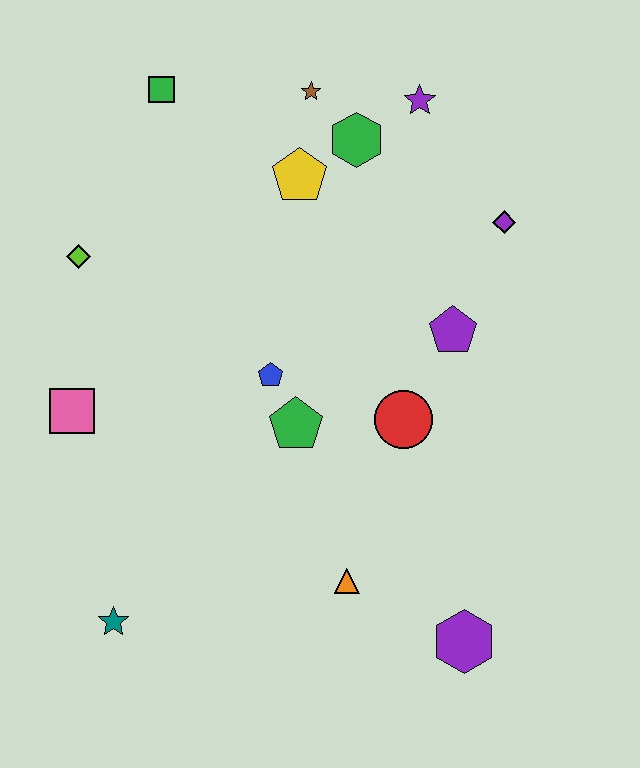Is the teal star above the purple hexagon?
Yes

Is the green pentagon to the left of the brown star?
Yes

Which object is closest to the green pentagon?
The blue pentagon is closest to the green pentagon.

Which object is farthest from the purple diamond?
The teal star is farthest from the purple diamond.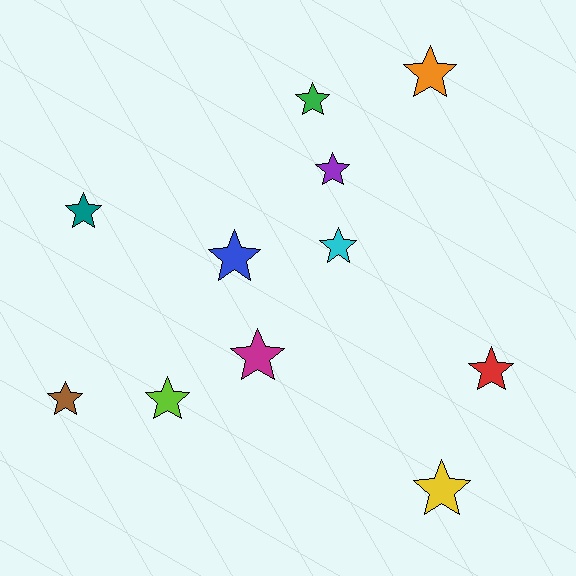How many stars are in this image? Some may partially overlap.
There are 11 stars.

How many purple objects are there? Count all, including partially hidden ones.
There is 1 purple object.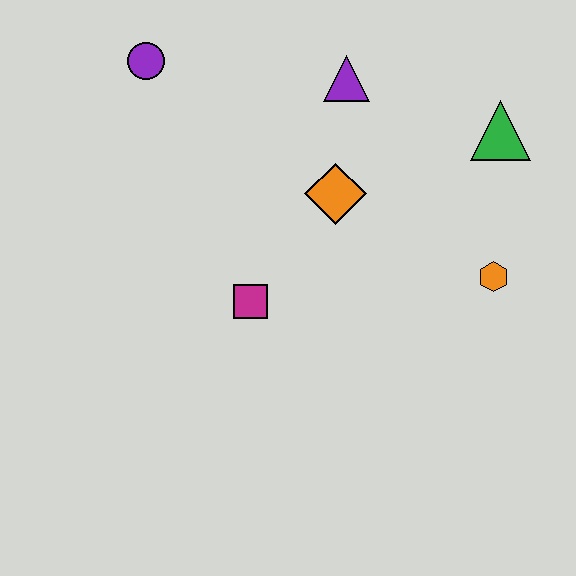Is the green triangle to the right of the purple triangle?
Yes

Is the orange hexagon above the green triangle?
No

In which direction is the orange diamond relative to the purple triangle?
The orange diamond is below the purple triangle.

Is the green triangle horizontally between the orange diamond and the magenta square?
No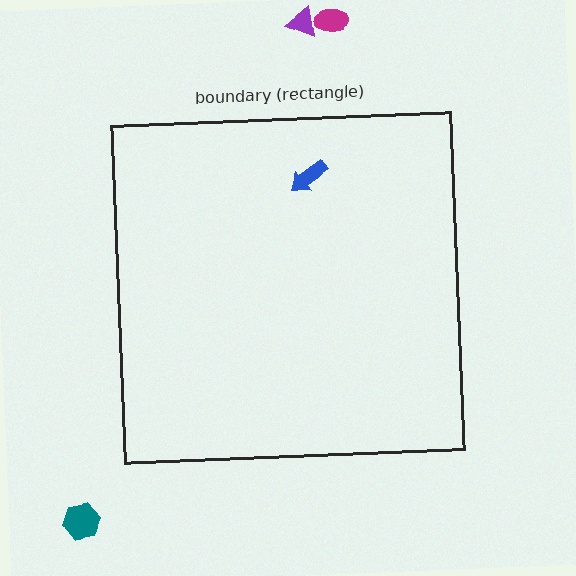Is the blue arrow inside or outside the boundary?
Inside.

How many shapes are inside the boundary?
1 inside, 3 outside.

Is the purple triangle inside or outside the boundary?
Outside.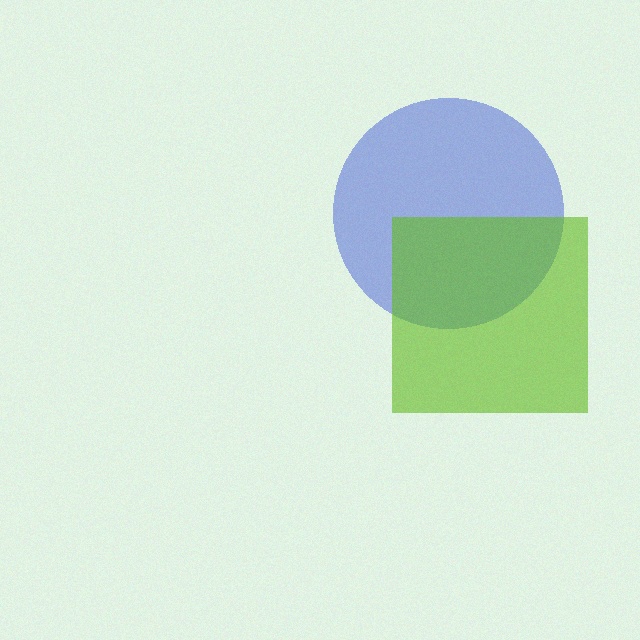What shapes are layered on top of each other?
The layered shapes are: a blue circle, a lime square.